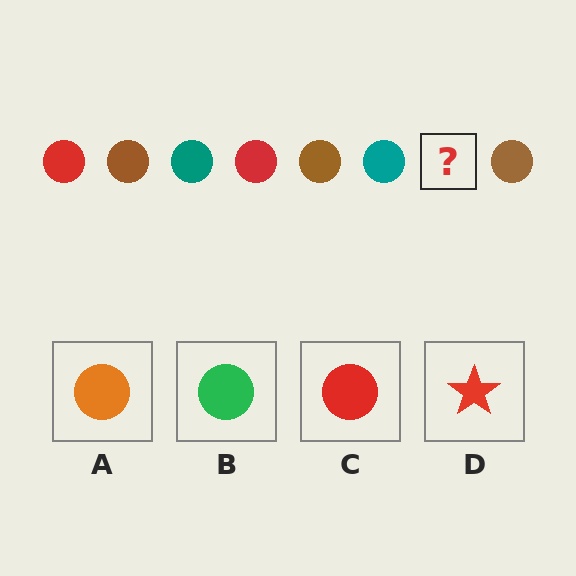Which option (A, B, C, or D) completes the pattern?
C.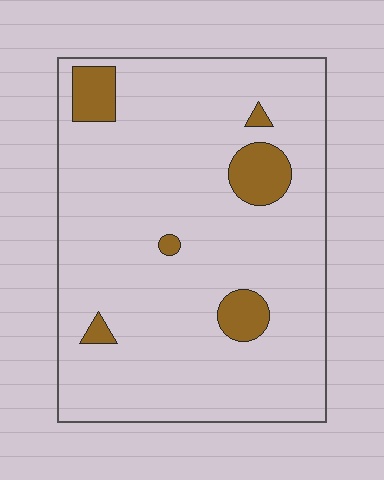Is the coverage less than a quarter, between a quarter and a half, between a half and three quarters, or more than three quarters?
Less than a quarter.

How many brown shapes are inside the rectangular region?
6.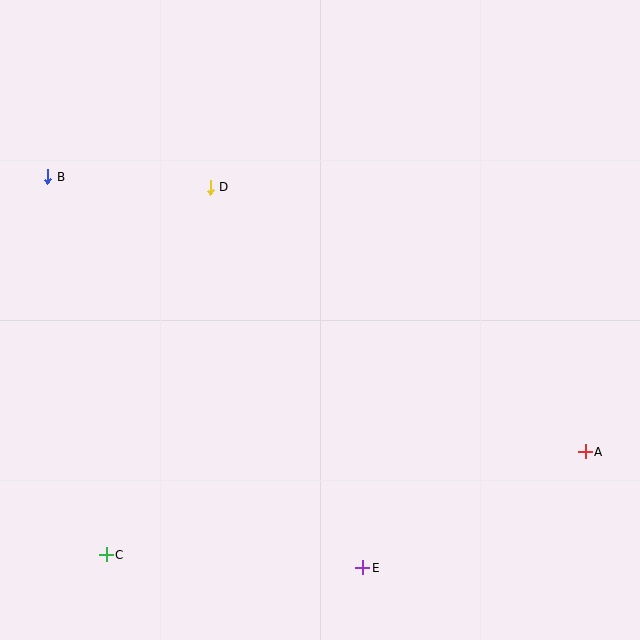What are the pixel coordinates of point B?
Point B is at (48, 177).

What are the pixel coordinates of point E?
Point E is at (363, 568).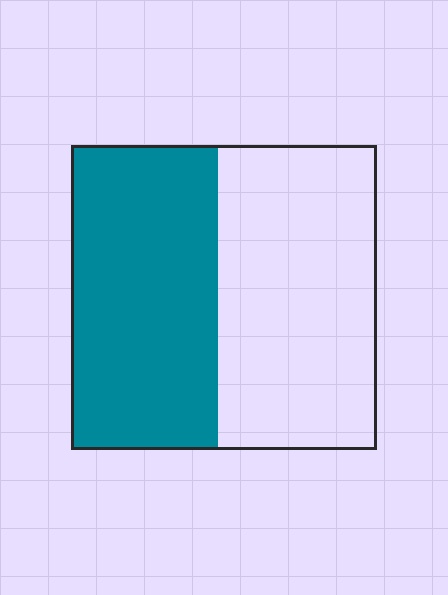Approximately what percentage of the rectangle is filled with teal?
Approximately 50%.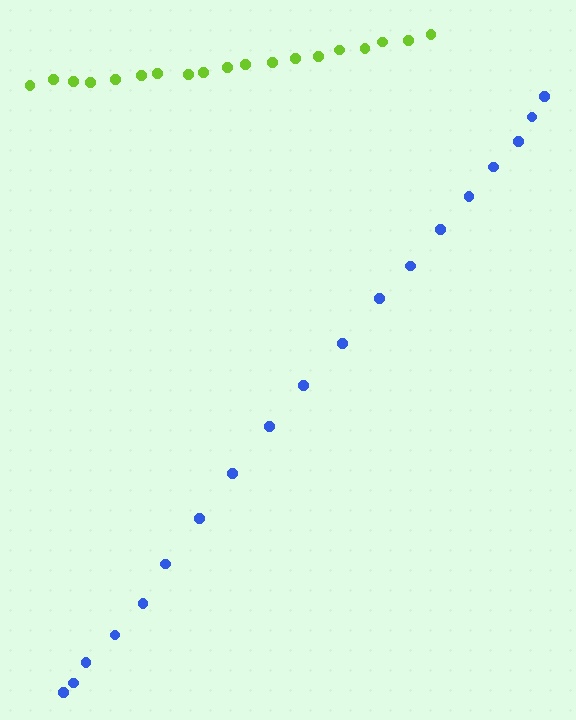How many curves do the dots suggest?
There are 2 distinct paths.